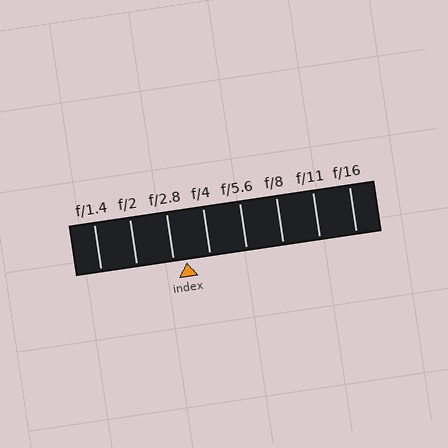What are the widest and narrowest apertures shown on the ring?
The widest aperture shown is f/1.4 and the narrowest is f/16.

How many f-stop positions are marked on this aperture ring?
There are 8 f-stop positions marked.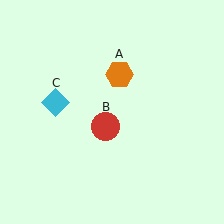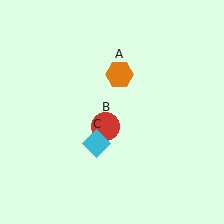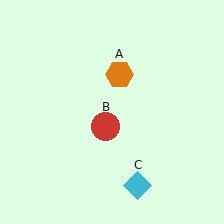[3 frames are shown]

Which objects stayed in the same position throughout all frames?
Orange hexagon (object A) and red circle (object B) remained stationary.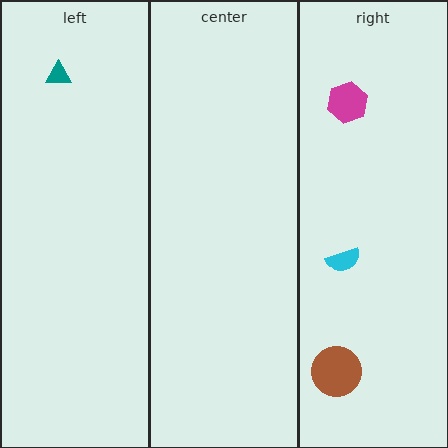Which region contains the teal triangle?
The left region.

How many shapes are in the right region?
3.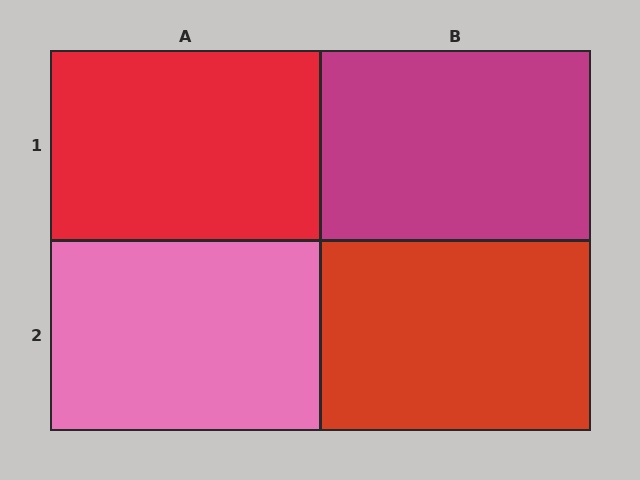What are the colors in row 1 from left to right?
Red, magenta.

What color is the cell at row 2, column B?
Red.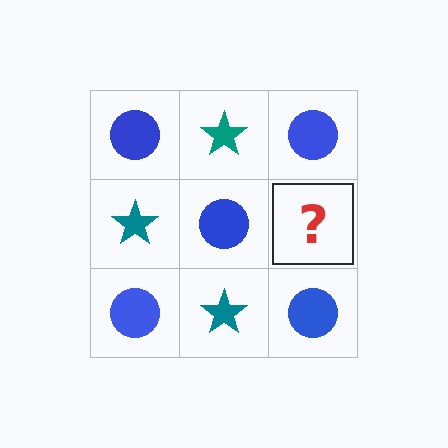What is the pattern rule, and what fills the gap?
The rule is that it alternates blue circle and teal star in a checkerboard pattern. The gap should be filled with a teal star.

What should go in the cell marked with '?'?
The missing cell should contain a teal star.